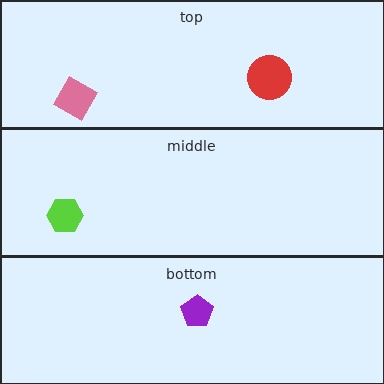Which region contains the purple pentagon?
The bottom region.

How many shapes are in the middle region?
1.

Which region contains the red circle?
The top region.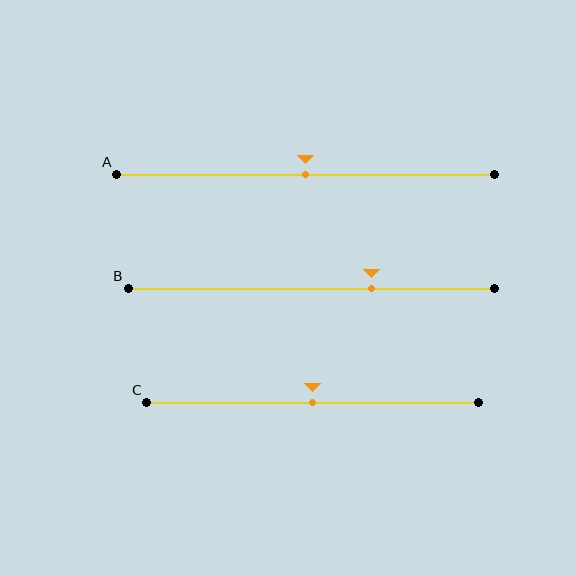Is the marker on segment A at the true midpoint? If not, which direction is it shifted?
Yes, the marker on segment A is at the true midpoint.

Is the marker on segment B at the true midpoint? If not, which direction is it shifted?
No, the marker on segment B is shifted to the right by about 16% of the segment length.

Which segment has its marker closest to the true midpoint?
Segment A has its marker closest to the true midpoint.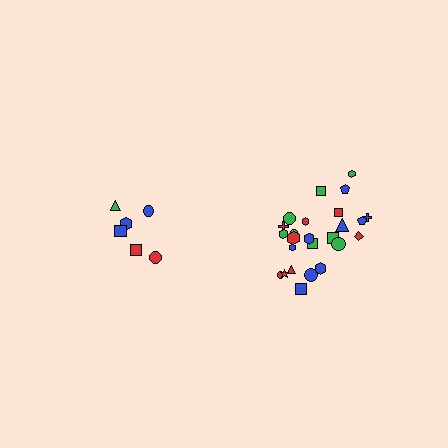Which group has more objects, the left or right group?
The right group.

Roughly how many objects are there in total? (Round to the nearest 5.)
Roughly 30 objects in total.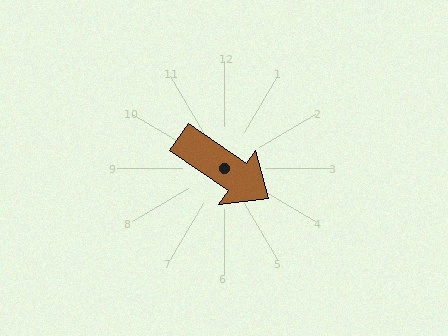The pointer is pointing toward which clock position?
Roughly 4 o'clock.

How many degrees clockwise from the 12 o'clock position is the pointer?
Approximately 125 degrees.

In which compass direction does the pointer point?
Southeast.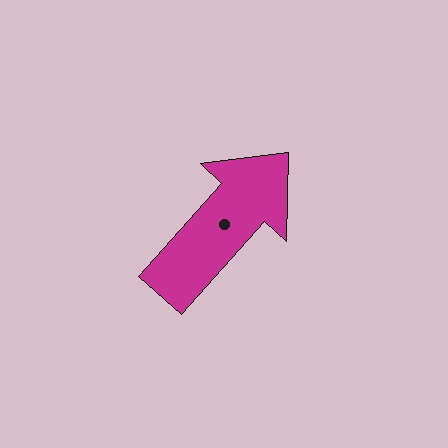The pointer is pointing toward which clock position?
Roughly 1 o'clock.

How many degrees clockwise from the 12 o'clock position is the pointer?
Approximately 42 degrees.